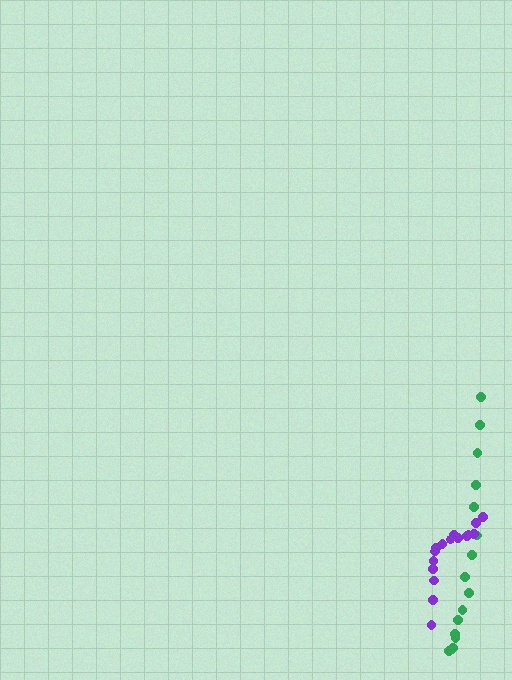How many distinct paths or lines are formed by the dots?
There are 2 distinct paths.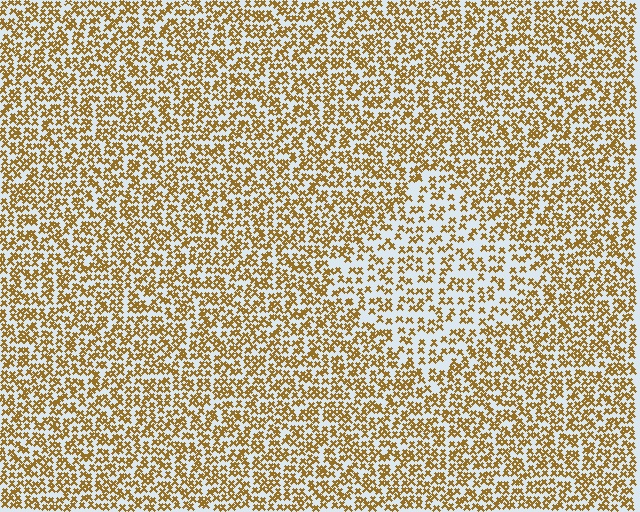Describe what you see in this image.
The image contains small brown elements arranged at two different densities. A diamond-shaped region is visible where the elements are less densely packed than the surrounding area.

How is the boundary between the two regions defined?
The boundary is defined by a change in element density (approximately 1.7x ratio). All elements are the same color, size, and shape.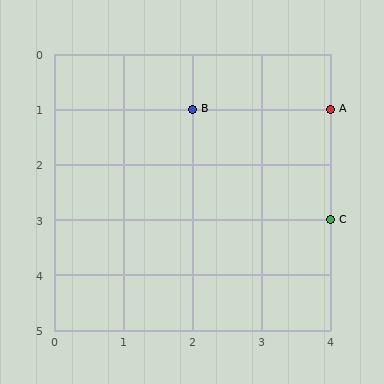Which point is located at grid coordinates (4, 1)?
Point A is at (4, 1).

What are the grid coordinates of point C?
Point C is at grid coordinates (4, 3).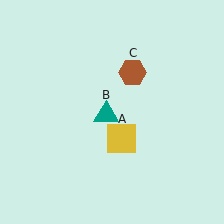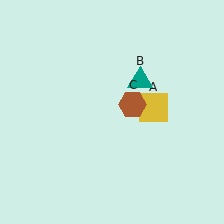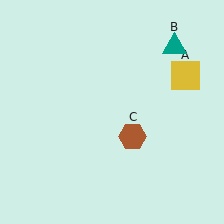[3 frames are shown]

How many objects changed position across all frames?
3 objects changed position: yellow square (object A), teal triangle (object B), brown hexagon (object C).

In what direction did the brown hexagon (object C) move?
The brown hexagon (object C) moved down.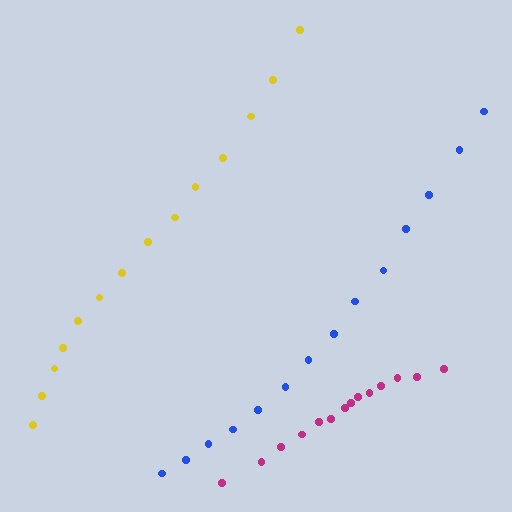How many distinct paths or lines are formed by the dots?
There are 3 distinct paths.